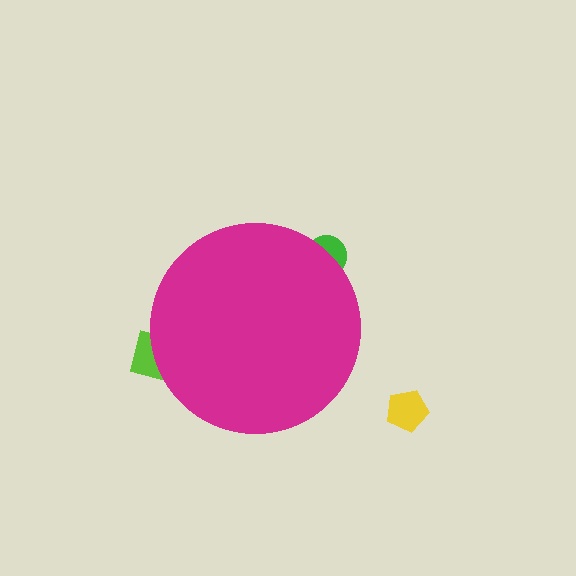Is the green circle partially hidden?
Yes, the green circle is partially hidden behind the magenta circle.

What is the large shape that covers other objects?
A magenta circle.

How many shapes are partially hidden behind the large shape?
2 shapes are partially hidden.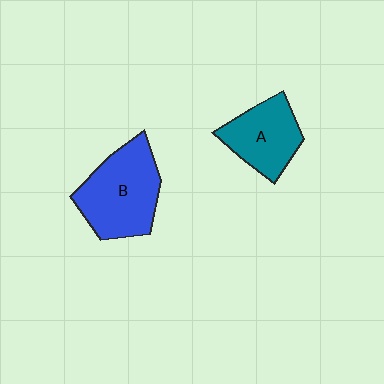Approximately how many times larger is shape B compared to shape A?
Approximately 1.4 times.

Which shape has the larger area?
Shape B (blue).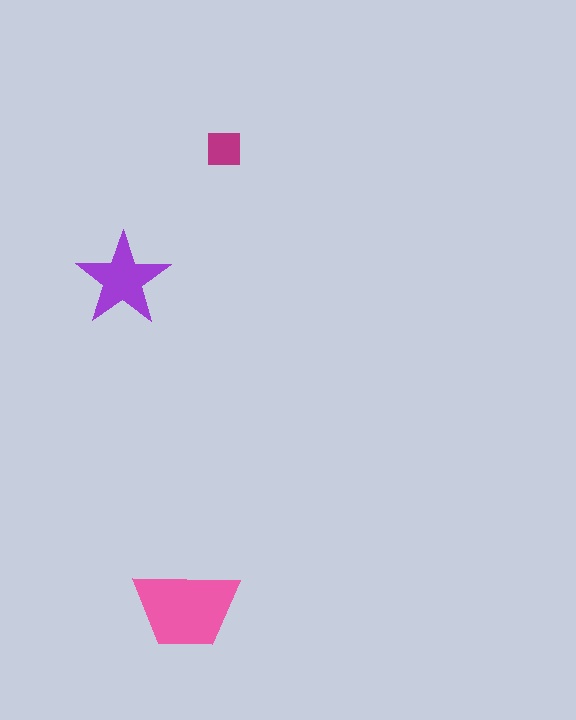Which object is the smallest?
The magenta square.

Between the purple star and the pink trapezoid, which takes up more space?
The pink trapezoid.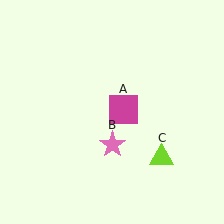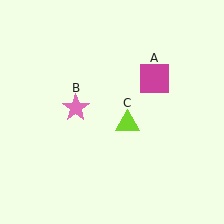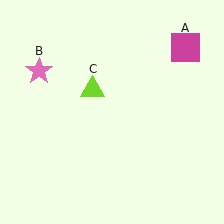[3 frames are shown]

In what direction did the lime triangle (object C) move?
The lime triangle (object C) moved up and to the left.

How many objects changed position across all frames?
3 objects changed position: magenta square (object A), pink star (object B), lime triangle (object C).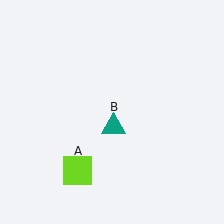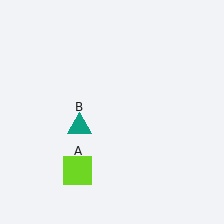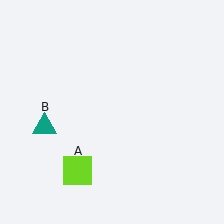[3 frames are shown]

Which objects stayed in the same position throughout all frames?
Lime square (object A) remained stationary.